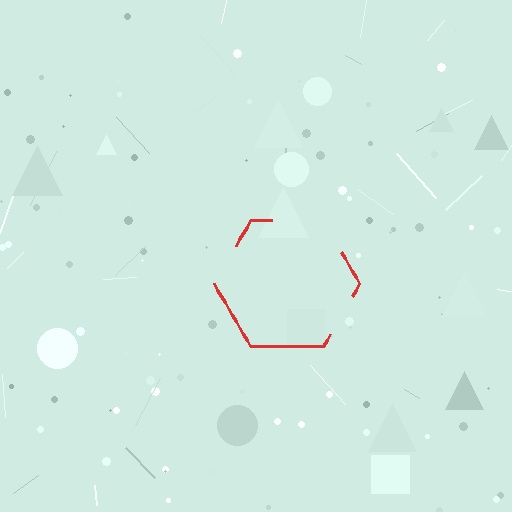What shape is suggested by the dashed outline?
The dashed outline suggests a hexagon.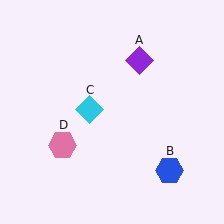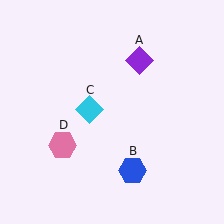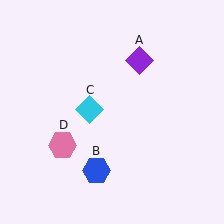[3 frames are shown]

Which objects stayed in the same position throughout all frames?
Purple diamond (object A) and cyan diamond (object C) and pink hexagon (object D) remained stationary.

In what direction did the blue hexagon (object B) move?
The blue hexagon (object B) moved left.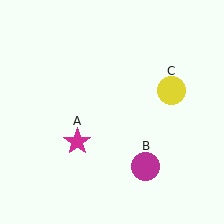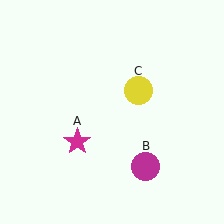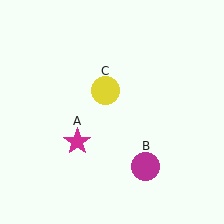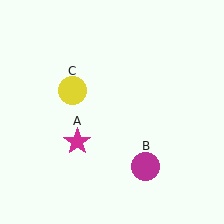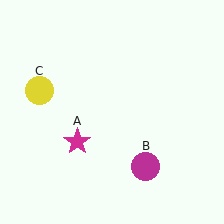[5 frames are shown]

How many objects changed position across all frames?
1 object changed position: yellow circle (object C).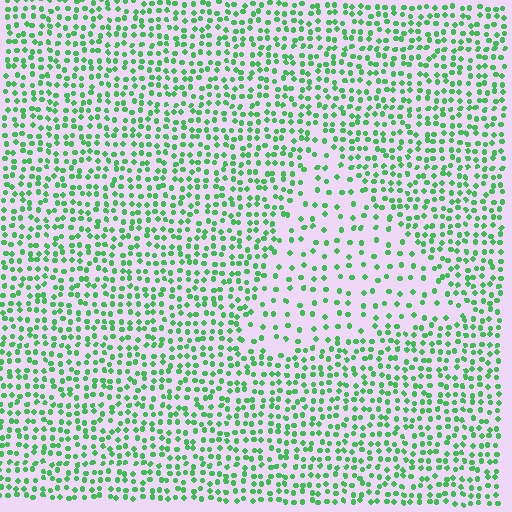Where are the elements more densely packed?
The elements are more densely packed outside the triangle boundary.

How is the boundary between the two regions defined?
The boundary is defined by a change in element density (approximately 2.1x ratio). All elements are the same color, size, and shape.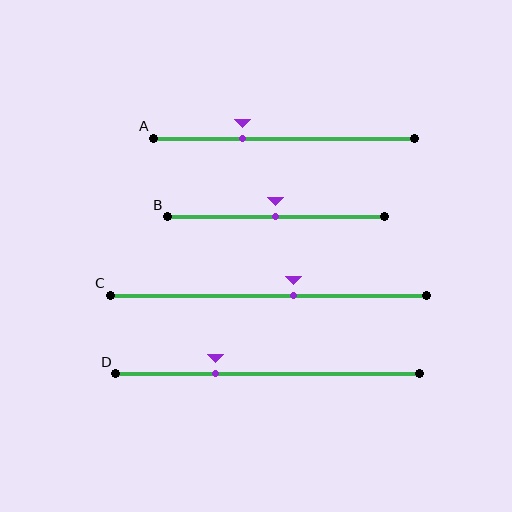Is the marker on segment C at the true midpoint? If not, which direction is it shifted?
No, the marker on segment C is shifted to the right by about 8% of the segment length.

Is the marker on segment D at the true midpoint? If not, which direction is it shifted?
No, the marker on segment D is shifted to the left by about 17% of the segment length.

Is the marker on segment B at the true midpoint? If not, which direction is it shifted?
Yes, the marker on segment B is at the true midpoint.